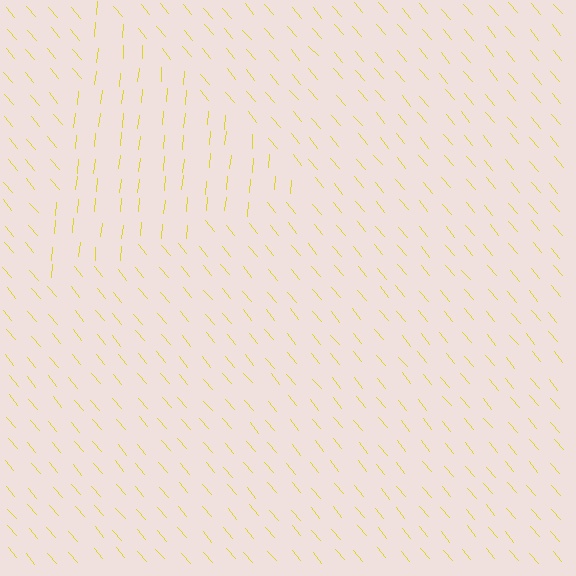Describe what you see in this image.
The image is filled with small yellow line segments. A triangle region in the image has lines oriented differently from the surrounding lines, creating a visible texture boundary.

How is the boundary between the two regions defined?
The boundary is defined purely by a change in line orientation (approximately 45 degrees difference). All lines are the same color and thickness.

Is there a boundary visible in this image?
Yes, there is a texture boundary formed by a change in line orientation.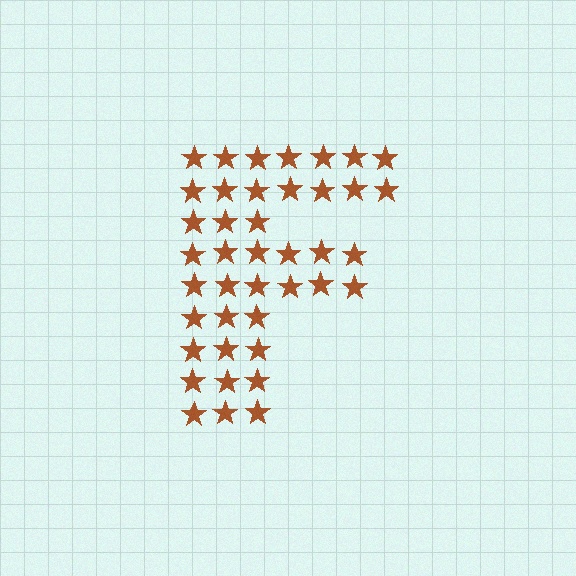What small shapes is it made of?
It is made of small stars.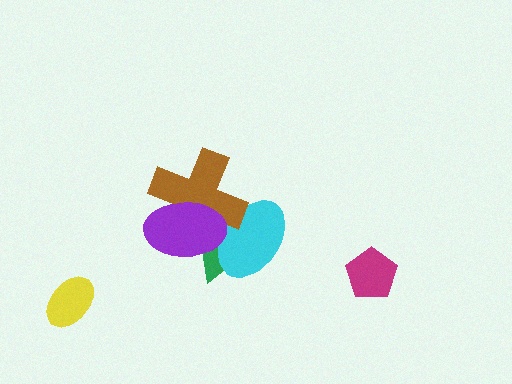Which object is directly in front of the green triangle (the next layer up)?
The cyan ellipse is directly in front of the green triangle.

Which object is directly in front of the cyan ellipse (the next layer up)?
The brown cross is directly in front of the cyan ellipse.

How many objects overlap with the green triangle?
3 objects overlap with the green triangle.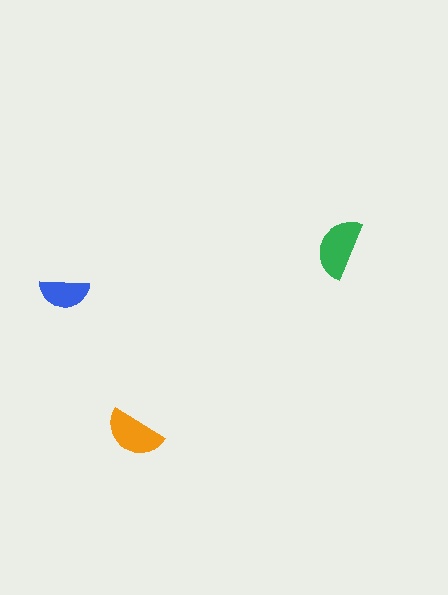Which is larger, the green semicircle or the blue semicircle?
The green one.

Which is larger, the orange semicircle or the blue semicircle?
The orange one.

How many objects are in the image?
There are 3 objects in the image.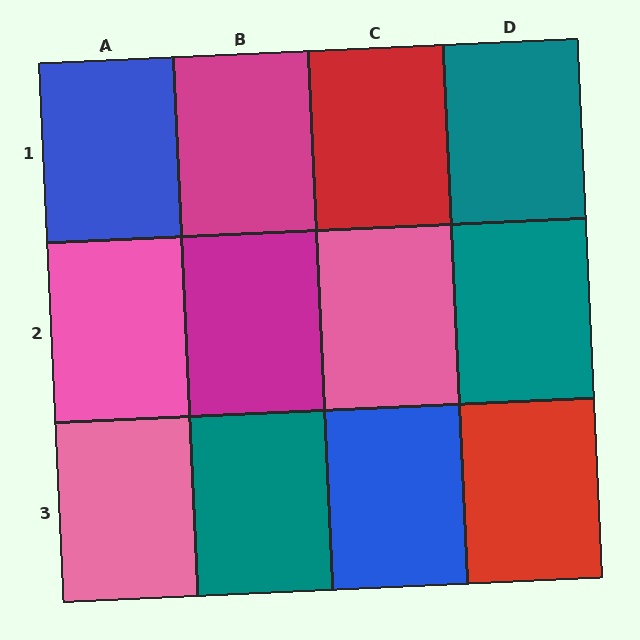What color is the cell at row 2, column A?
Pink.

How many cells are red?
2 cells are red.